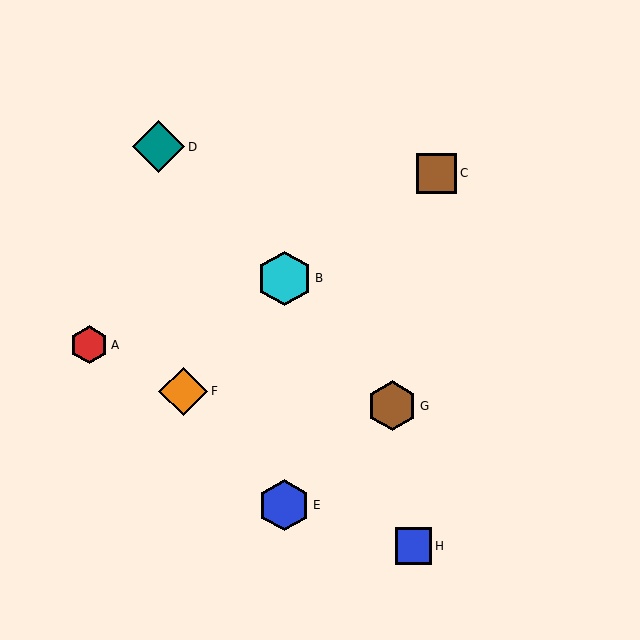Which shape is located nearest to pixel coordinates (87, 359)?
The red hexagon (labeled A) at (89, 345) is nearest to that location.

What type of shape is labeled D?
Shape D is a teal diamond.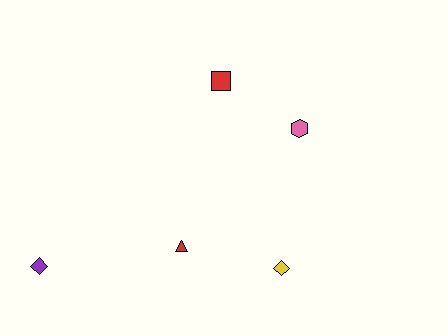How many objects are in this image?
There are 5 objects.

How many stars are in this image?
There are no stars.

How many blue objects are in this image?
There are no blue objects.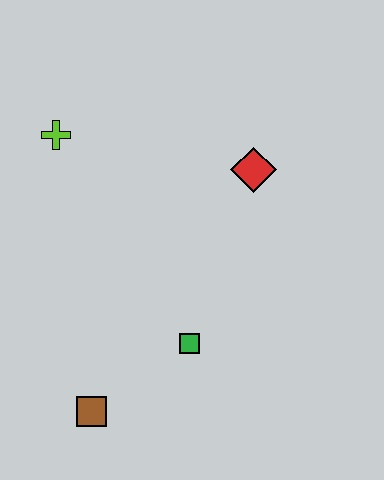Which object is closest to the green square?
The brown square is closest to the green square.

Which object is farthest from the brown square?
The red diamond is farthest from the brown square.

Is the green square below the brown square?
No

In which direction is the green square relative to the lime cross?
The green square is below the lime cross.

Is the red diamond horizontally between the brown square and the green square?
No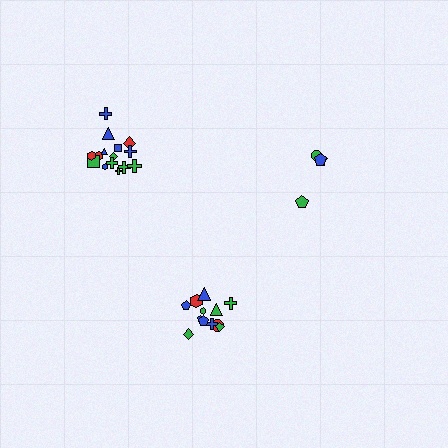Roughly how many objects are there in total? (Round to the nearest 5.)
Roughly 30 objects in total.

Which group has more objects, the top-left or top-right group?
The top-left group.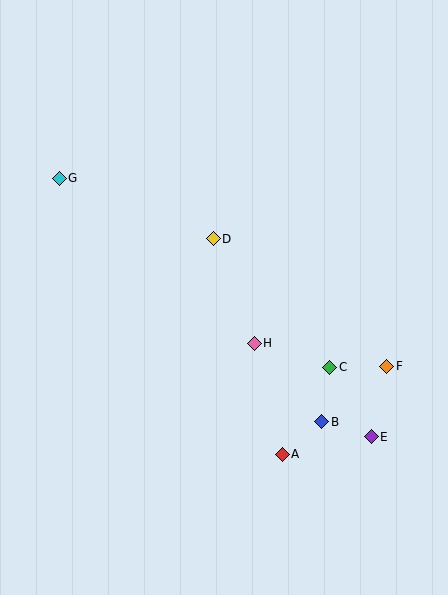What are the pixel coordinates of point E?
Point E is at (371, 437).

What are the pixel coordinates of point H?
Point H is at (254, 343).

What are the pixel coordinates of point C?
Point C is at (330, 367).